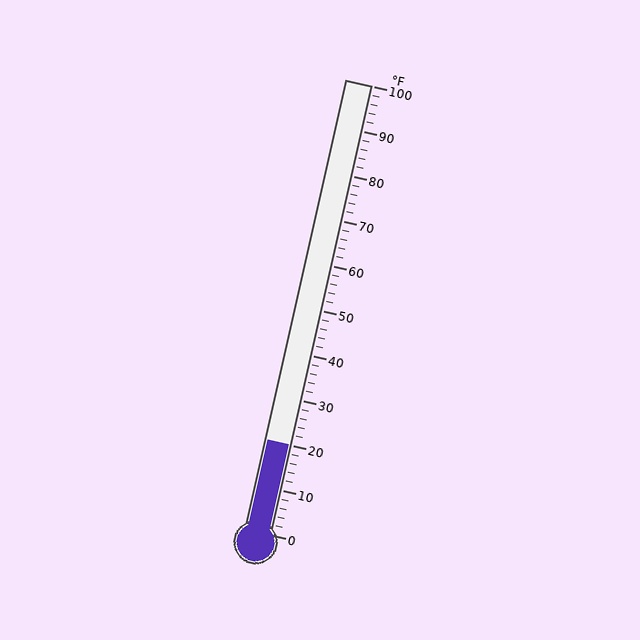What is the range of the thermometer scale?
The thermometer scale ranges from 0°F to 100°F.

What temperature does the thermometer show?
The thermometer shows approximately 20°F.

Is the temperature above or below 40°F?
The temperature is below 40°F.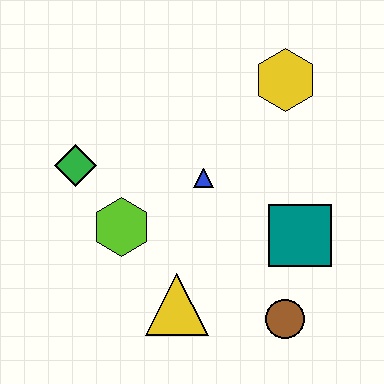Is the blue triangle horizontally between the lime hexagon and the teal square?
Yes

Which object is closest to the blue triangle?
The lime hexagon is closest to the blue triangle.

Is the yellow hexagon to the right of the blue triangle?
Yes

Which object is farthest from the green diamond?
The brown circle is farthest from the green diamond.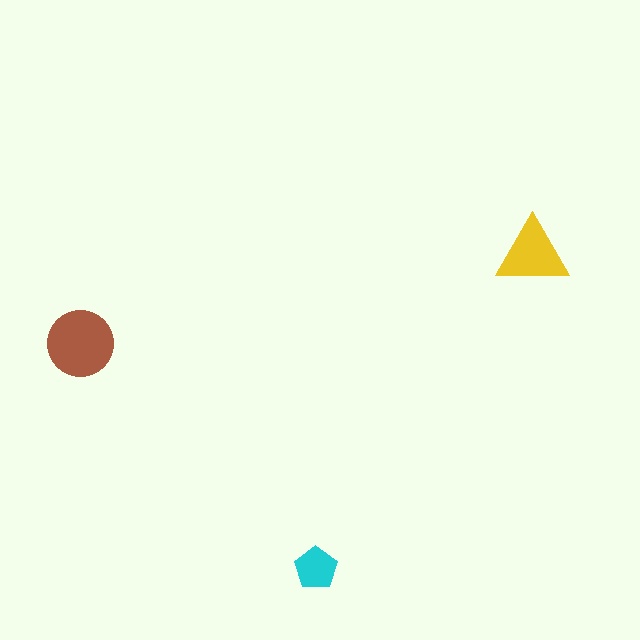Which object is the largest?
The brown circle.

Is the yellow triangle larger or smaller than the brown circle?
Smaller.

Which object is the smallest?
The cyan pentagon.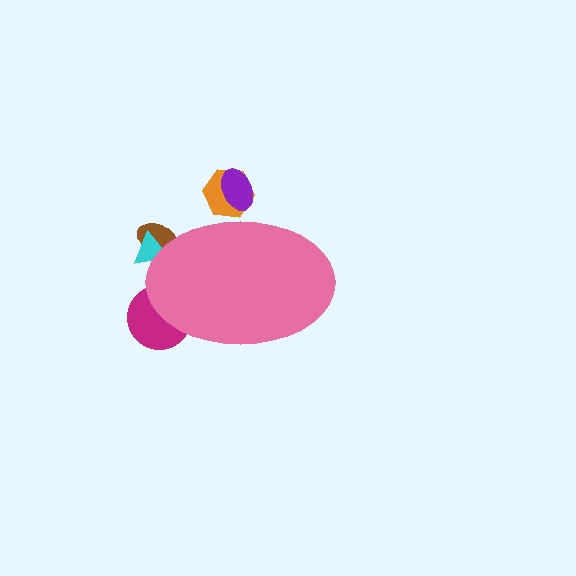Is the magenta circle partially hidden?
Yes, the magenta circle is partially hidden behind the pink ellipse.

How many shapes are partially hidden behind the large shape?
5 shapes are partially hidden.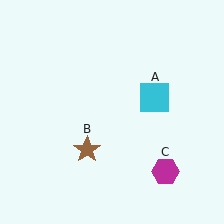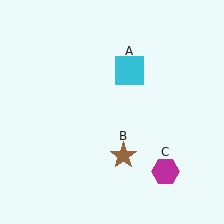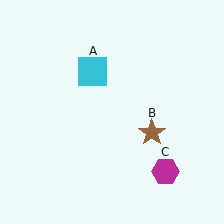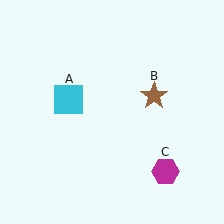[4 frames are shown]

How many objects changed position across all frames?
2 objects changed position: cyan square (object A), brown star (object B).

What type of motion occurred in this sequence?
The cyan square (object A), brown star (object B) rotated counterclockwise around the center of the scene.